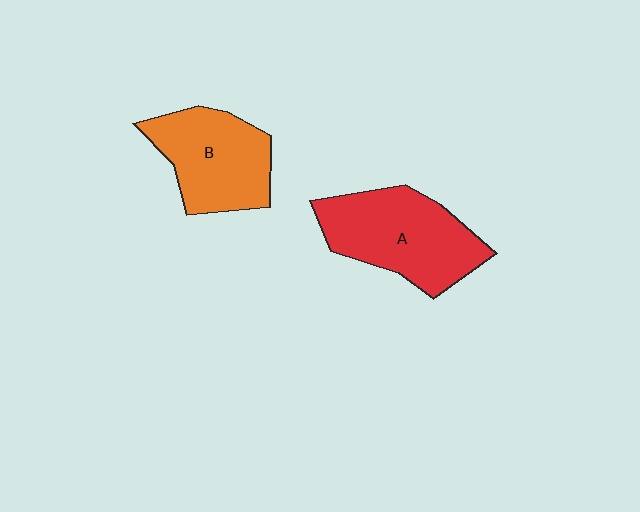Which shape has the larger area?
Shape A (red).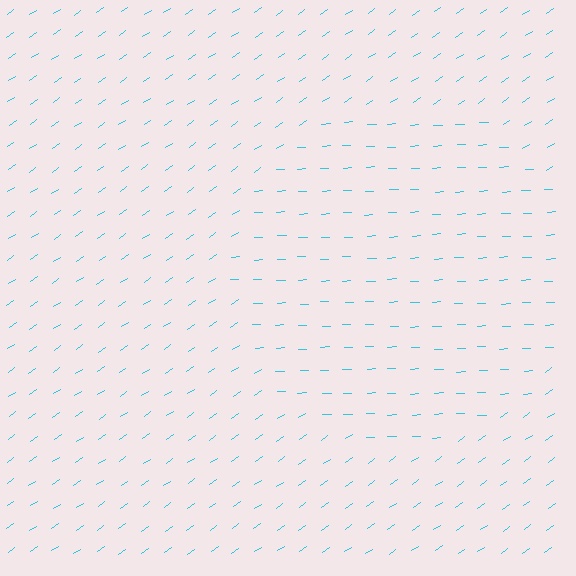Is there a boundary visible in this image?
Yes, there is a texture boundary formed by a change in line orientation.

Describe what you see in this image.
The image is filled with small cyan line segments. A circle region in the image has lines oriented differently from the surrounding lines, creating a visible texture boundary.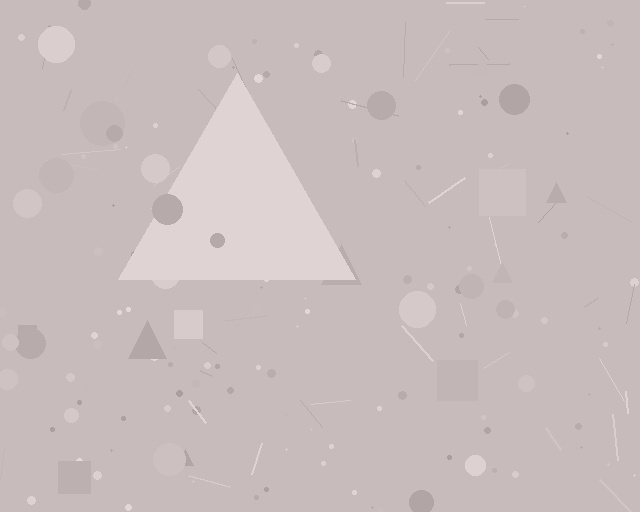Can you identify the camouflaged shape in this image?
The camouflaged shape is a triangle.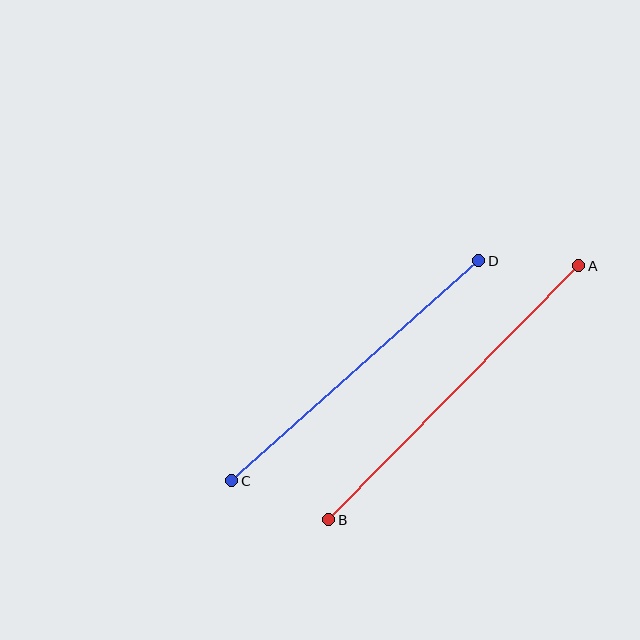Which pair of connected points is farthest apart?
Points A and B are farthest apart.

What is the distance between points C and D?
The distance is approximately 331 pixels.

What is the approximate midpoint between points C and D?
The midpoint is at approximately (355, 371) pixels.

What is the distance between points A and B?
The distance is approximately 356 pixels.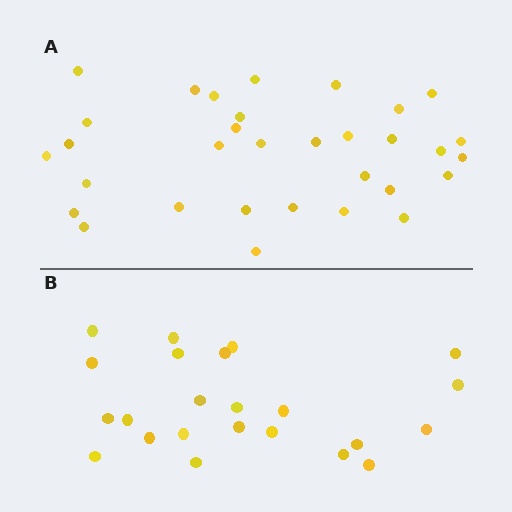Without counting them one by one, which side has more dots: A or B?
Region A (the top region) has more dots.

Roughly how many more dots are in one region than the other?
Region A has roughly 8 or so more dots than region B.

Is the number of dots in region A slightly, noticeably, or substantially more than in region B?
Region A has noticeably more, but not dramatically so. The ratio is roughly 1.4 to 1.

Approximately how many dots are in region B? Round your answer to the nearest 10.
About 20 dots. (The exact count is 23, which rounds to 20.)